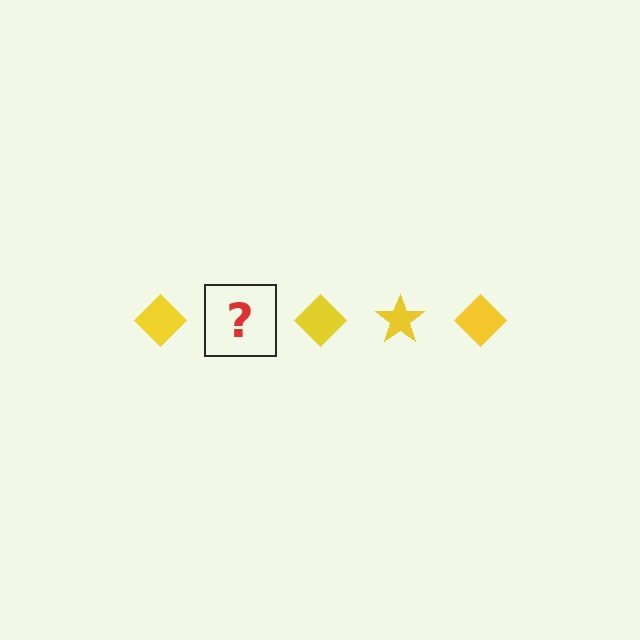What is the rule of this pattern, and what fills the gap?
The rule is that the pattern cycles through diamond, star shapes in yellow. The gap should be filled with a yellow star.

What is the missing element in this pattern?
The missing element is a yellow star.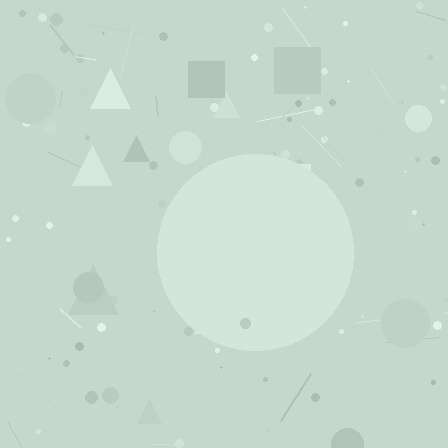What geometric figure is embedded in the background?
A circle is embedded in the background.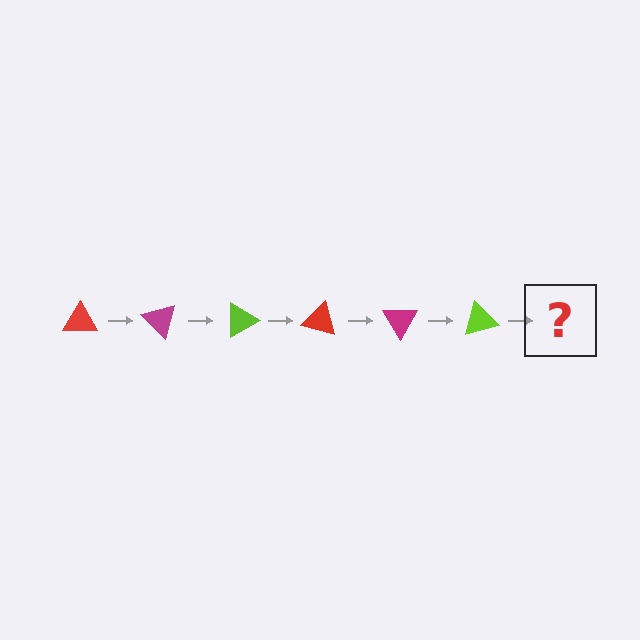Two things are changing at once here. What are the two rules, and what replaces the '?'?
The two rules are that it rotates 45 degrees each step and the color cycles through red, magenta, and lime. The '?' should be a red triangle, rotated 270 degrees from the start.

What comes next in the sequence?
The next element should be a red triangle, rotated 270 degrees from the start.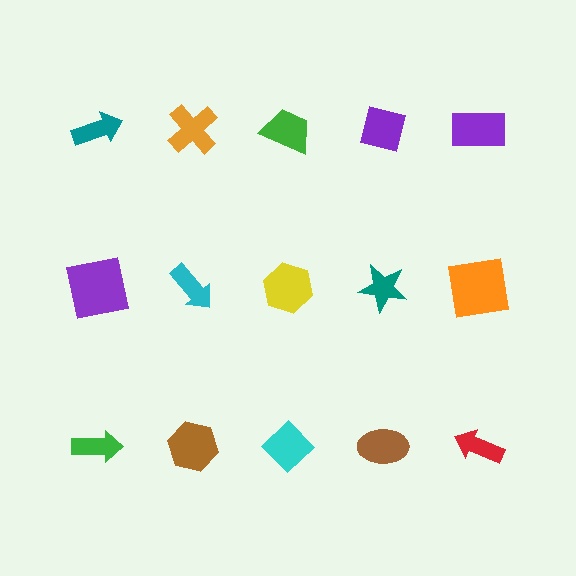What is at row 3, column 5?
A red arrow.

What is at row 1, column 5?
A purple rectangle.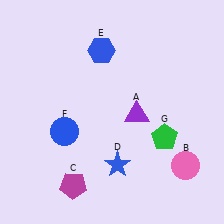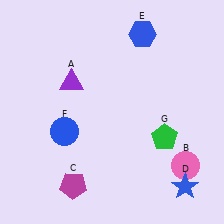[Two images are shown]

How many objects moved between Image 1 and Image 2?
3 objects moved between the two images.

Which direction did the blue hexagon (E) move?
The blue hexagon (E) moved right.